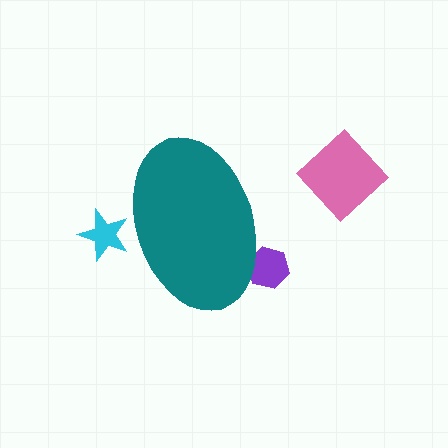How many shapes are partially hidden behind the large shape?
2 shapes are partially hidden.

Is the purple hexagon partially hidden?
Yes, the purple hexagon is partially hidden behind the teal ellipse.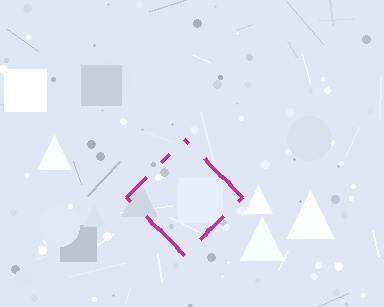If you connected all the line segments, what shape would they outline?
They would outline a diamond.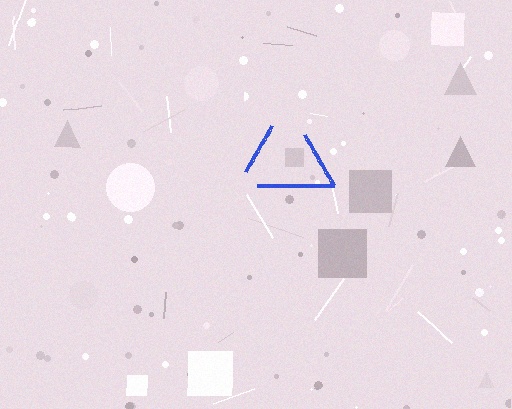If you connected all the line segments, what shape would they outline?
They would outline a triangle.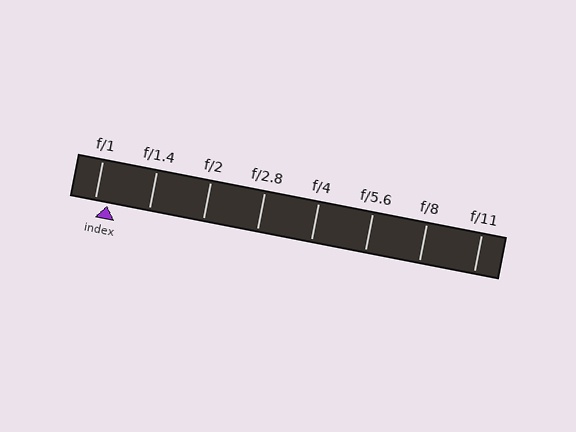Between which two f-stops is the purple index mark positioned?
The index mark is between f/1 and f/1.4.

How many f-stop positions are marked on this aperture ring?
There are 8 f-stop positions marked.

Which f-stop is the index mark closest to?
The index mark is closest to f/1.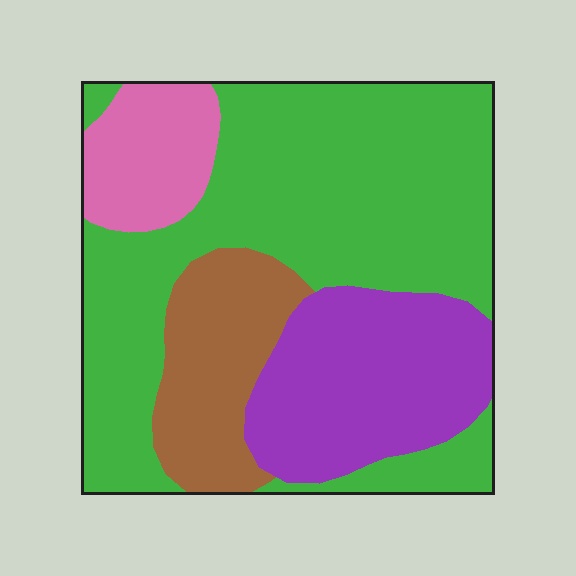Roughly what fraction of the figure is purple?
Purple takes up less than a quarter of the figure.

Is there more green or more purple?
Green.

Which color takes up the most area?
Green, at roughly 55%.